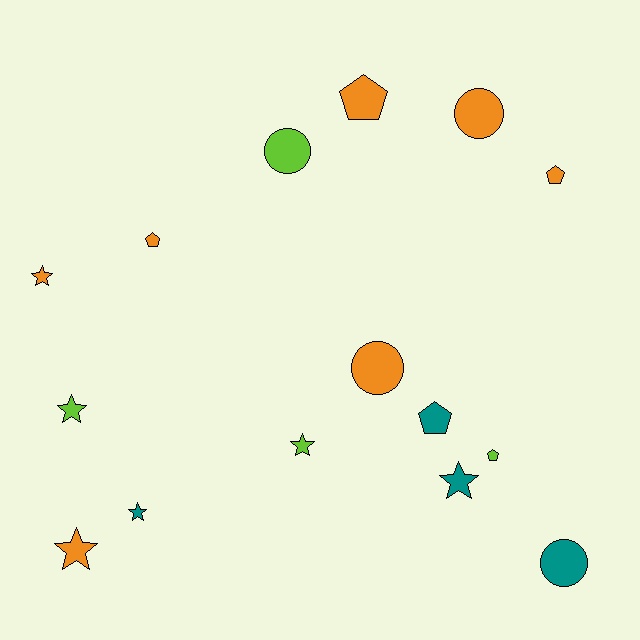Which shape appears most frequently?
Star, with 6 objects.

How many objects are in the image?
There are 15 objects.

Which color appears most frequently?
Orange, with 7 objects.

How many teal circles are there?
There is 1 teal circle.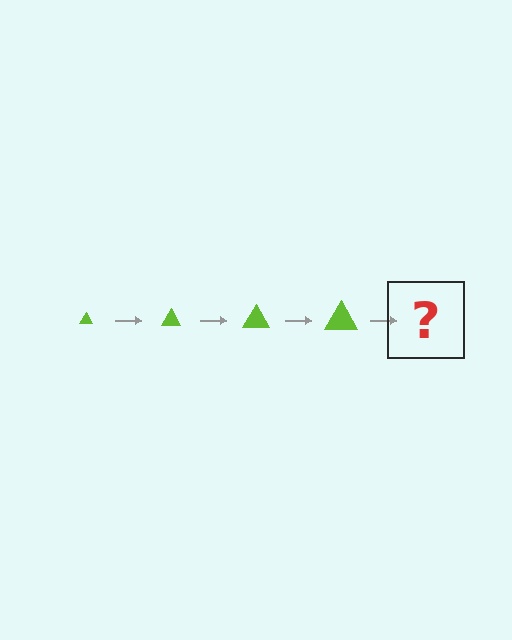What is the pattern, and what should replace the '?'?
The pattern is that the triangle gets progressively larger each step. The '?' should be a lime triangle, larger than the previous one.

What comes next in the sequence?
The next element should be a lime triangle, larger than the previous one.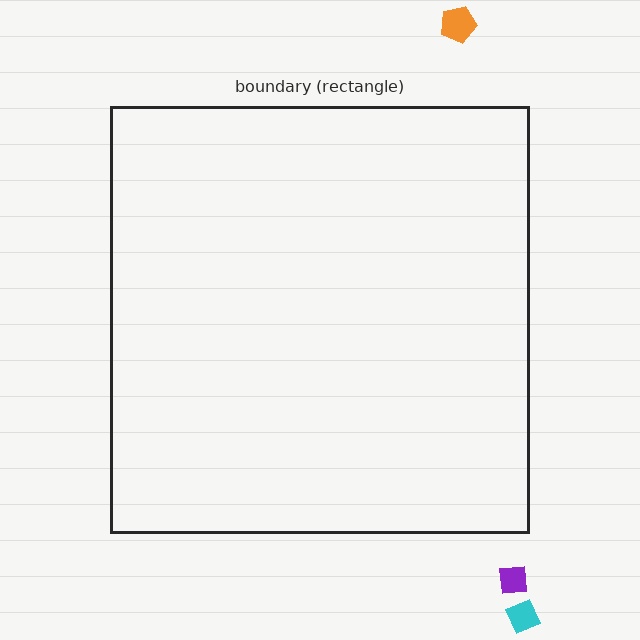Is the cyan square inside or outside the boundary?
Outside.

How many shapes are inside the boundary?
0 inside, 3 outside.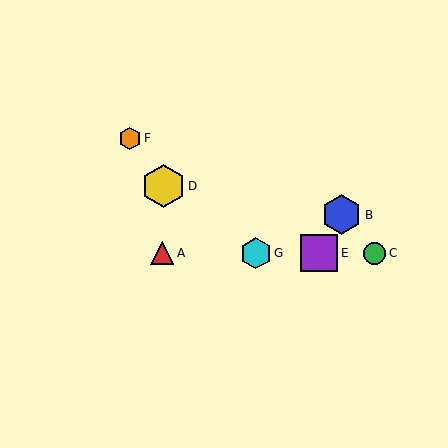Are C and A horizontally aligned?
Yes, both are at y≈253.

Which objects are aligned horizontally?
Objects A, C, E, G are aligned horizontally.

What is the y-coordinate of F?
Object F is at y≈138.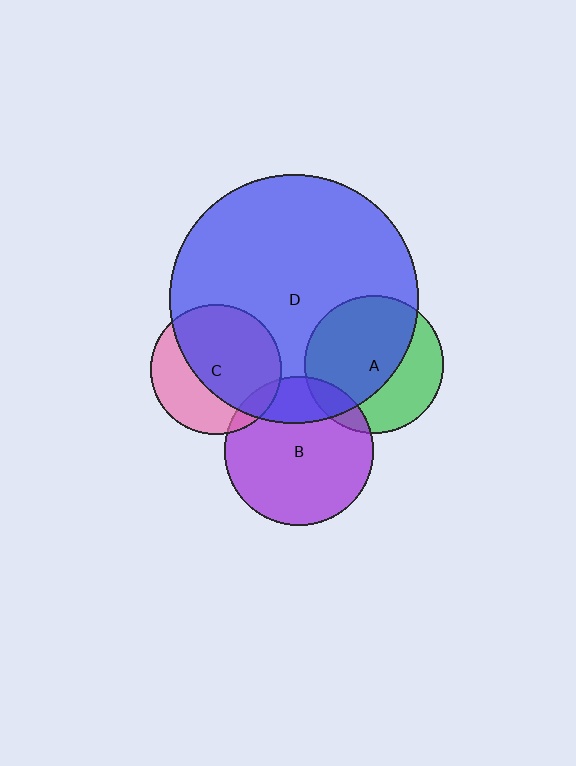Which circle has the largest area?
Circle D (blue).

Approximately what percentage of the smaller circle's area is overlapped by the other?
Approximately 65%.